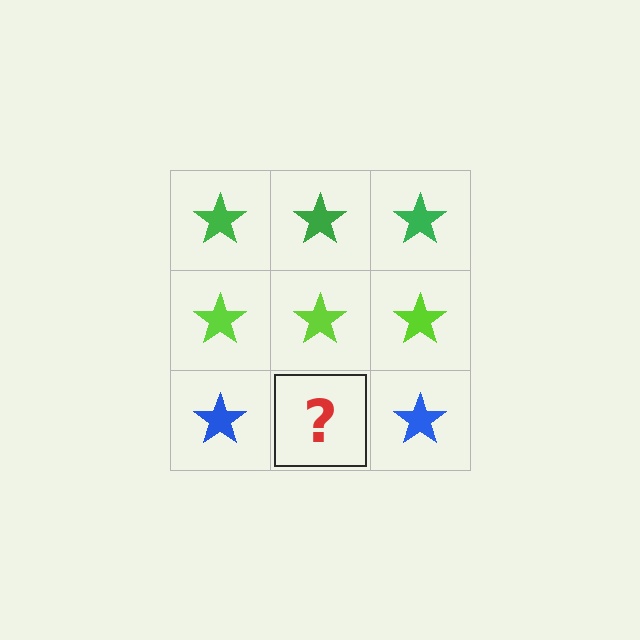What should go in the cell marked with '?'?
The missing cell should contain a blue star.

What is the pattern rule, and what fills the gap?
The rule is that each row has a consistent color. The gap should be filled with a blue star.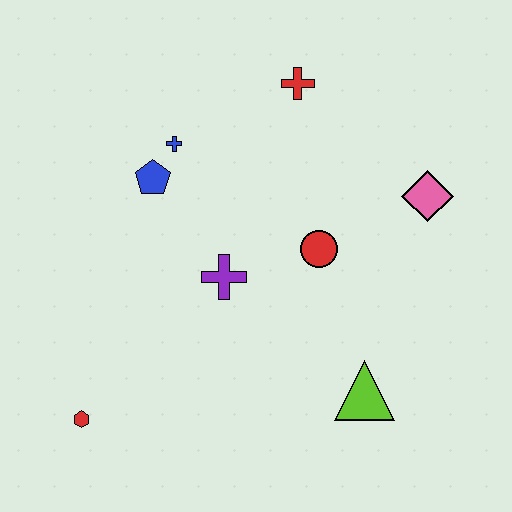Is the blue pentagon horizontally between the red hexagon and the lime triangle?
Yes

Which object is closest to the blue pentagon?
The blue cross is closest to the blue pentagon.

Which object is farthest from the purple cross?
The pink diamond is farthest from the purple cross.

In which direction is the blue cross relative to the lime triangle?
The blue cross is above the lime triangle.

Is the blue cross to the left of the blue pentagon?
No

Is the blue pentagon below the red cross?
Yes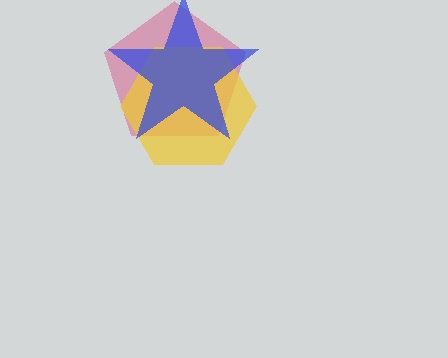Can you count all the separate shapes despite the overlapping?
Yes, there are 3 separate shapes.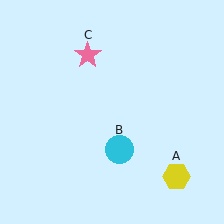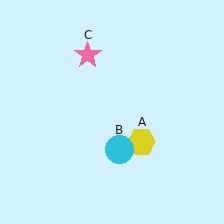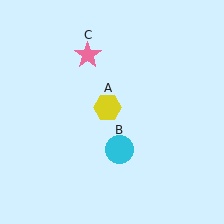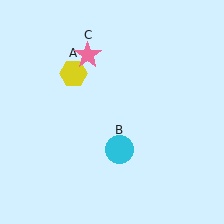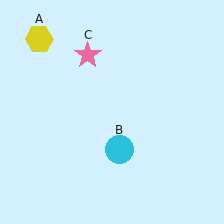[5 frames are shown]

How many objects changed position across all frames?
1 object changed position: yellow hexagon (object A).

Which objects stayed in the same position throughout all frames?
Cyan circle (object B) and pink star (object C) remained stationary.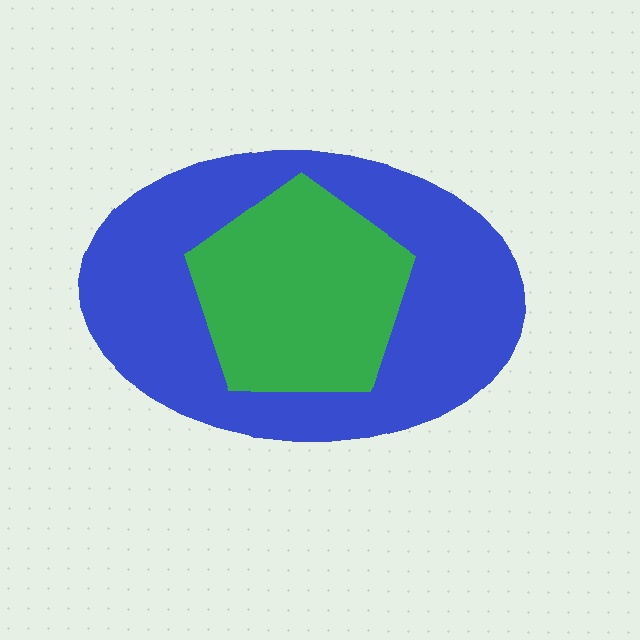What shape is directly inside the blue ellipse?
The green pentagon.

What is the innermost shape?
The green pentagon.